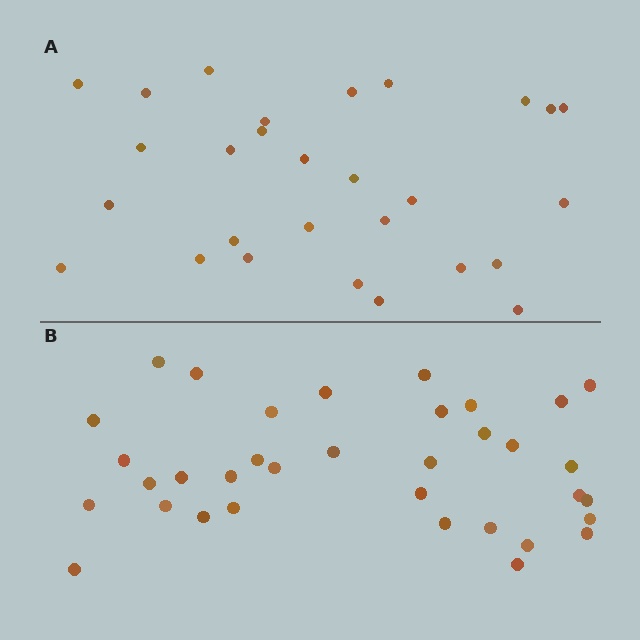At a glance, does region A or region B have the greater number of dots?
Region B (the bottom region) has more dots.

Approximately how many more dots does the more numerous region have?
Region B has roughly 8 or so more dots than region A.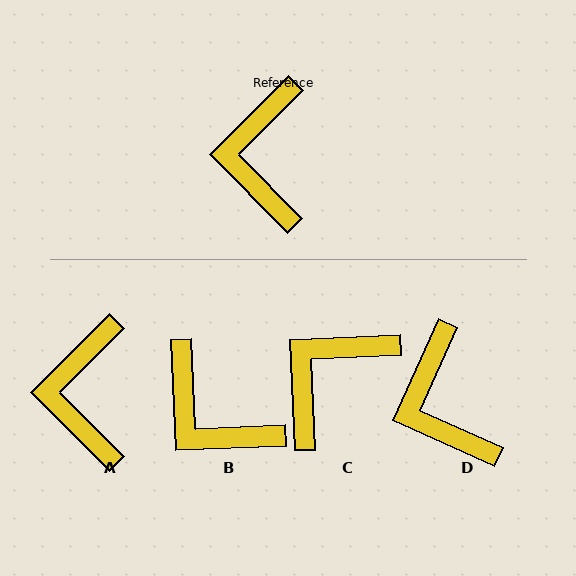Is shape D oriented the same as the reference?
No, it is off by about 21 degrees.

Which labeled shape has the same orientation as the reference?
A.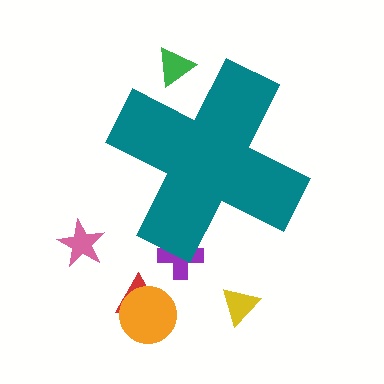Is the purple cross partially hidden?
Yes, the purple cross is partially hidden behind the teal cross.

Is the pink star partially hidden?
No, the pink star is fully visible.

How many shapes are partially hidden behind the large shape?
2 shapes are partially hidden.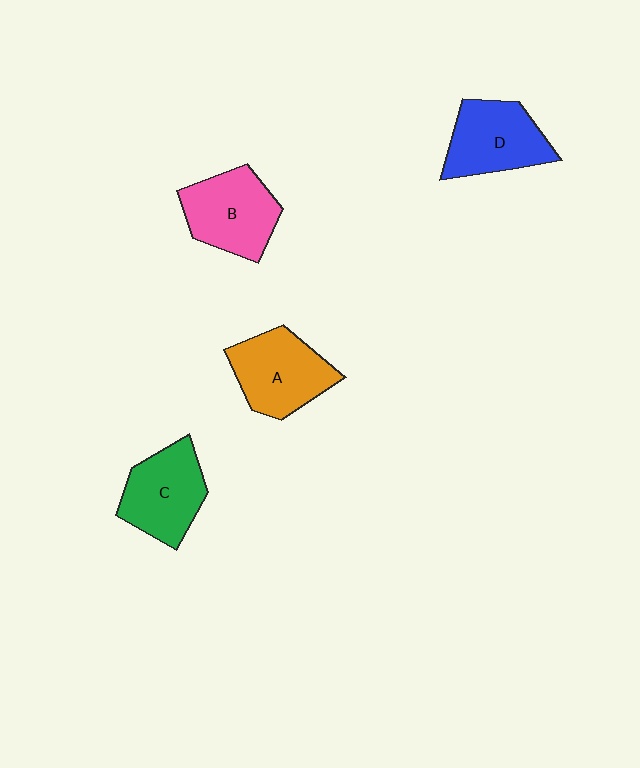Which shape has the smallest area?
Shape C (green).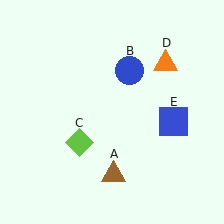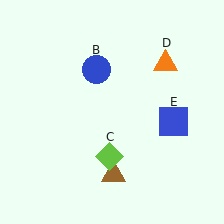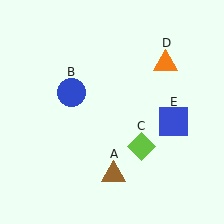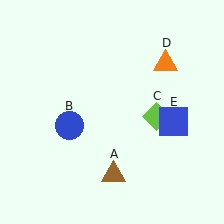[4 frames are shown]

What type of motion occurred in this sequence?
The blue circle (object B), lime diamond (object C) rotated counterclockwise around the center of the scene.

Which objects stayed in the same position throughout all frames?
Brown triangle (object A) and orange triangle (object D) and blue square (object E) remained stationary.